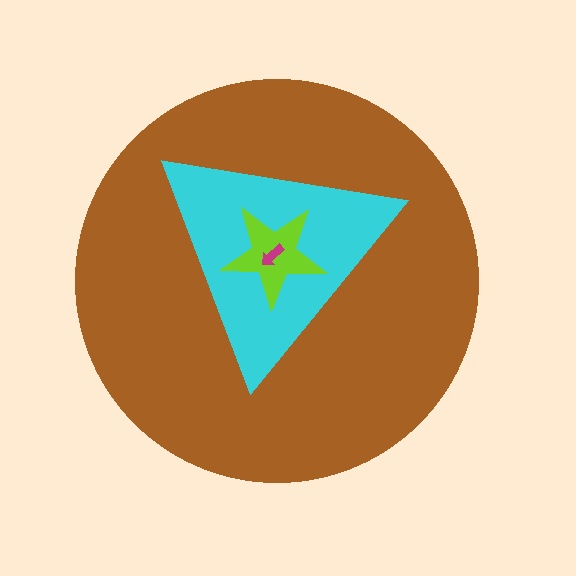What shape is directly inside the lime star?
The magenta arrow.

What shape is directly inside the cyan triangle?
The lime star.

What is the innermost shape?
The magenta arrow.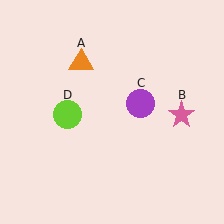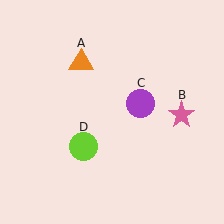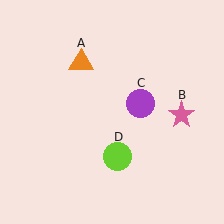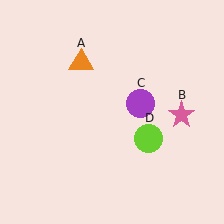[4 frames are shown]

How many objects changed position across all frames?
1 object changed position: lime circle (object D).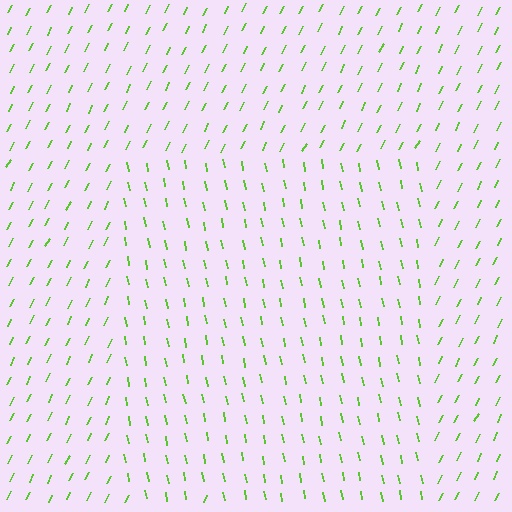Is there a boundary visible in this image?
Yes, there is a texture boundary formed by a change in line orientation.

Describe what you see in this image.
The image is filled with small lime line segments. A rectangle region in the image has lines oriented differently from the surrounding lines, creating a visible texture boundary.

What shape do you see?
I see a rectangle.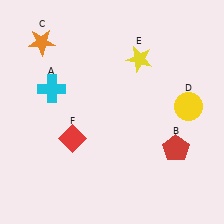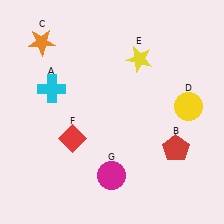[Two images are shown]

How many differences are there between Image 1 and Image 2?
There is 1 difference between the two images.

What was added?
A magenta circle (G) was added in Image 2.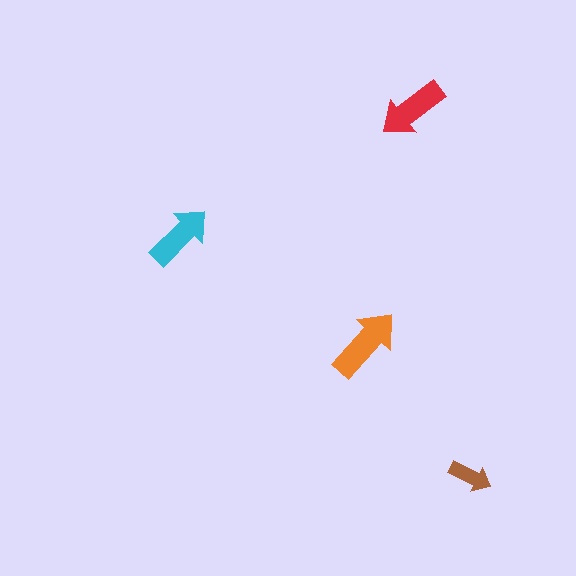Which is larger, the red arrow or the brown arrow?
The red one.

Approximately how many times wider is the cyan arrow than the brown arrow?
About 1.5 times wider.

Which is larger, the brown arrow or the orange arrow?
The orange one.